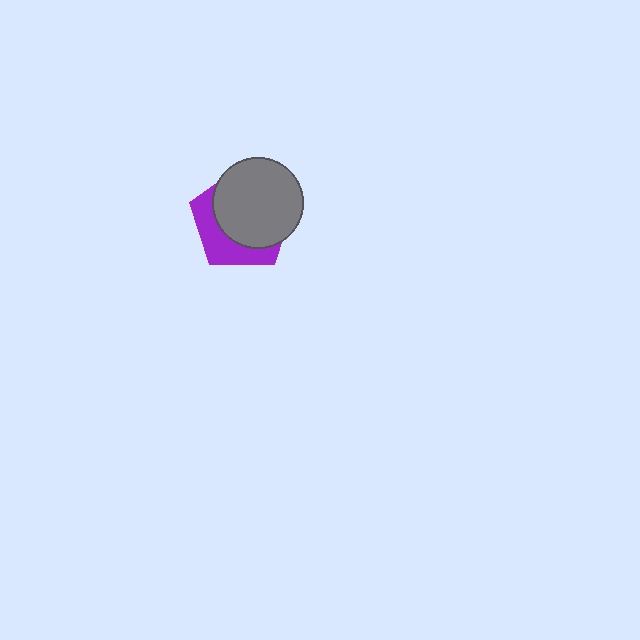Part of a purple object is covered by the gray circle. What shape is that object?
It is a pentagon.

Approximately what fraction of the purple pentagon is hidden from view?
Roughly 65% of the purple pentagon is hidden behind the gray circle.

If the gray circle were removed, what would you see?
You would see the complete purple pentagon.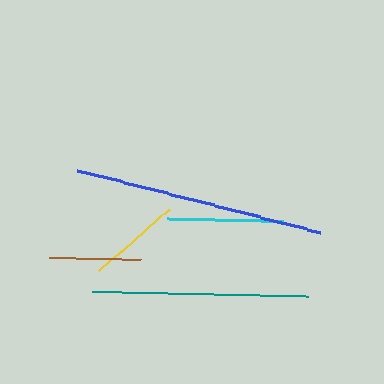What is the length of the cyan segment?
The cyan segment is approximately 116 pixels long.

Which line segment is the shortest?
The brown line is the shortest at approximately 92 pixels.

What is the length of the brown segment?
The brown segment is approximately 92 pixels long.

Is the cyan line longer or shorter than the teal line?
The teal line is longer than the cyan line.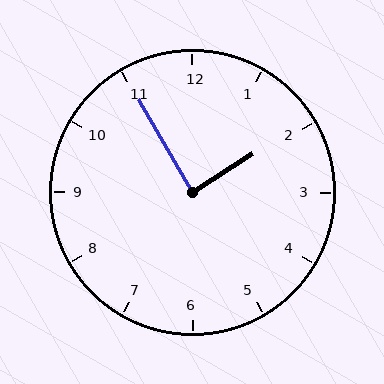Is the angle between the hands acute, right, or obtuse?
It is right.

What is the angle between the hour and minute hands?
Approximately 88 degrees.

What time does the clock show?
1:55.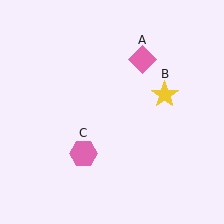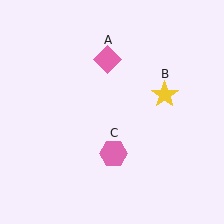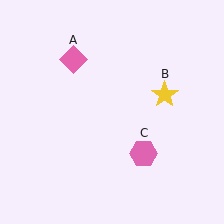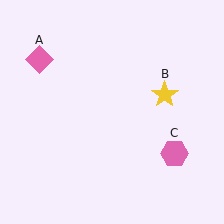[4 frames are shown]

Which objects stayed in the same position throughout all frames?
Yellow star (object B) remained stationary.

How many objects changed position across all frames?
2 objects changed position: pink diamond (object A), pink hexagon (object C).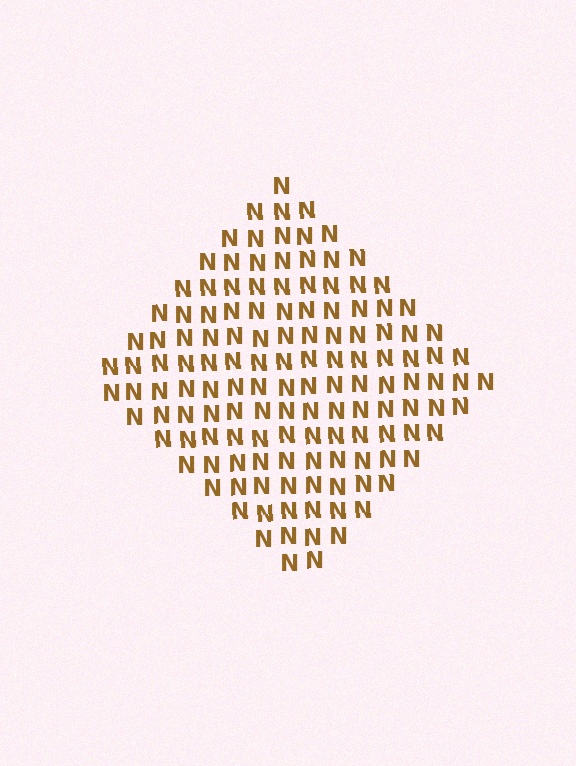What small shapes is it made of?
It is made of small letter N's.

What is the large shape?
The large shape is a diamond.